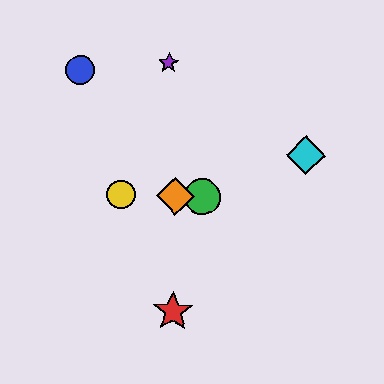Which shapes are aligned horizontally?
The green circle, the yellow circle, the orange diamond are aligned horizontally.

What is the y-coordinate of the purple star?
The purple star is at y≈63.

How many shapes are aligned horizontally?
3 shapes (the green circle, the yellow circle, the orange diamond) are aligned horizontally.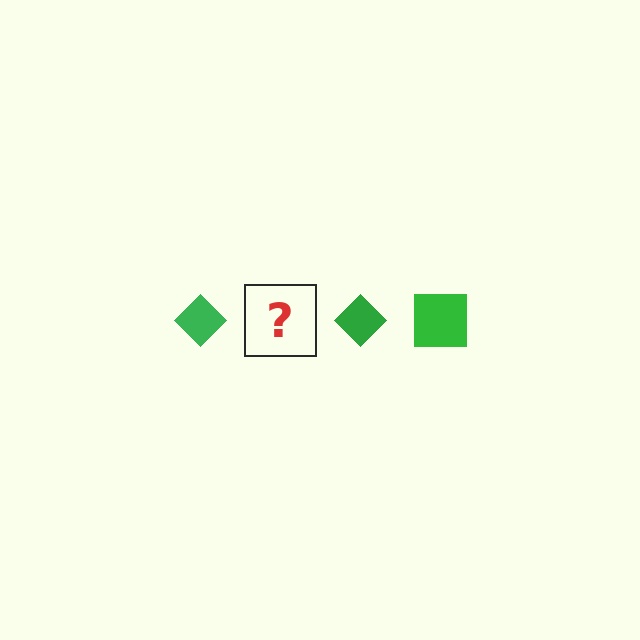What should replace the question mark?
The question mark should be replaced with a green square.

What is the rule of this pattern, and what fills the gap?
The rule is that the pattern cycles through diamond, square shapes in green. The gap should be filled with a green square.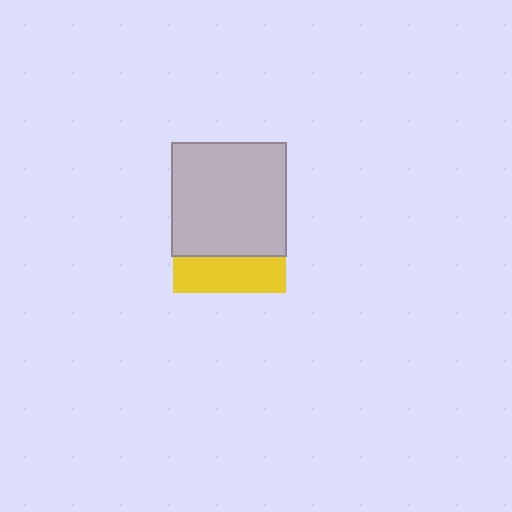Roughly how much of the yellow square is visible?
A small part of it is visible (roughly 32%).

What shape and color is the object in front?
The object in front is a light gray square.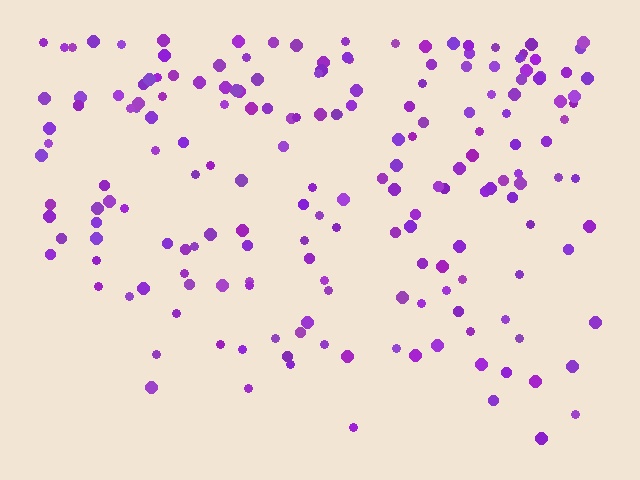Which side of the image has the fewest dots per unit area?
The bottom.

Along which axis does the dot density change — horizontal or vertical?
Vertical.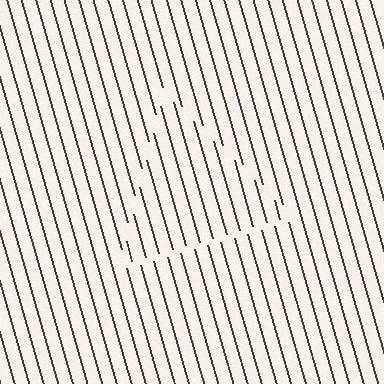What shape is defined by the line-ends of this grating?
An illusory triangle. The interior of the shape contains the same grating, shifted by half a period — the contour is defined by the phase discontinuity where line-ends from the inner and outer gratings abut.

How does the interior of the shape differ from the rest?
The interior of the shape contains the same grating, shifted by half a period — the contour is defined by the phase discontinuity where line-ends from the inner and outer gratings abut.